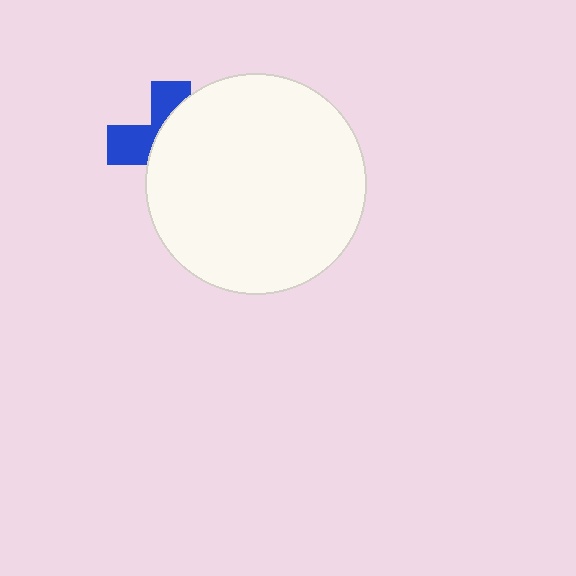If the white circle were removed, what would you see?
You would see the complete blue cross.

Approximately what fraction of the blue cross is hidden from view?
Roughly 65% of the blue cross is hidden behind the white circle.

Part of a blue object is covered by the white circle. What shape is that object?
It is a cross.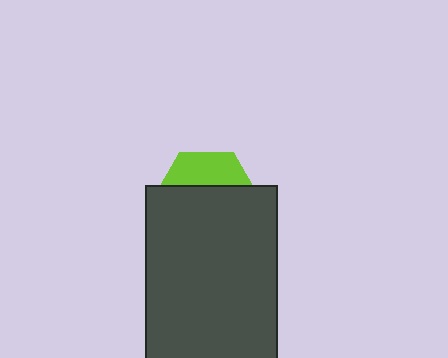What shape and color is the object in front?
The object in front is a dark gray rectangle.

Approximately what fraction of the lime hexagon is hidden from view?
Roughly 68% of the lime hexagon is hidden behind the dark gray rectangle.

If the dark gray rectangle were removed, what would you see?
You would see the complete lime hexagon.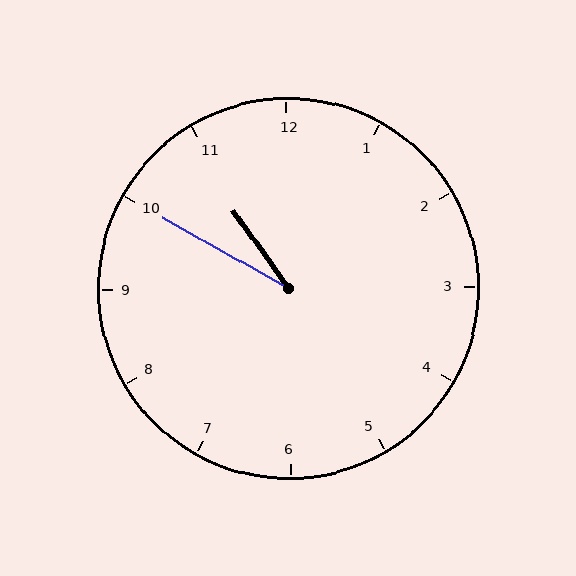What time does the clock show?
10:50.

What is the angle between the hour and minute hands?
Approximately 25 degrees.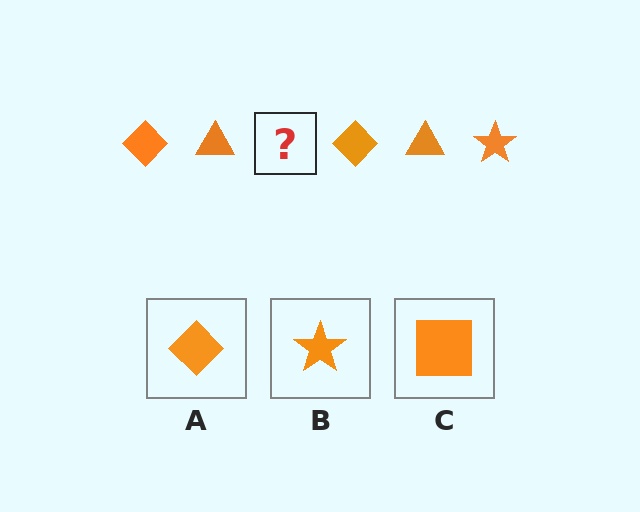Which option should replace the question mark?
Option B.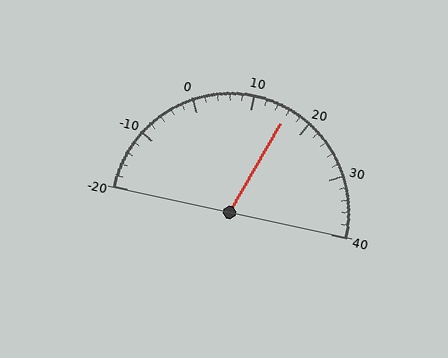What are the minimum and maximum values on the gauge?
The gauge ranges from -20 to 40.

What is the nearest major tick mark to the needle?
The nearest major tick mark is 20.